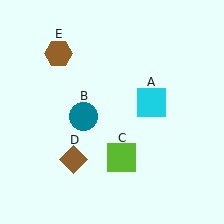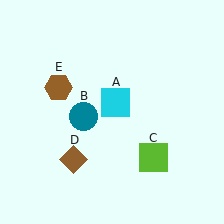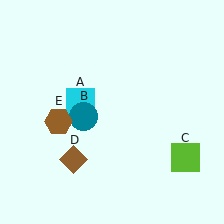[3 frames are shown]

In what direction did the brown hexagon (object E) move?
The brown hexagon (object E) moved down.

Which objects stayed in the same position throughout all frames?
Teal circle (object B) and brown diamond (object D) remained stationary.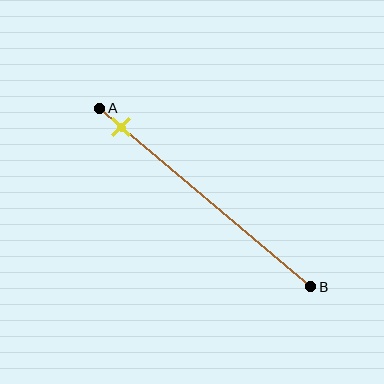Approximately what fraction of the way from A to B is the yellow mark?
The yellow mark is approximately 10% of the way from A to B.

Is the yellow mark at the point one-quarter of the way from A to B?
No, the mark is at about 10% from A, not at the 25% one-quarter point.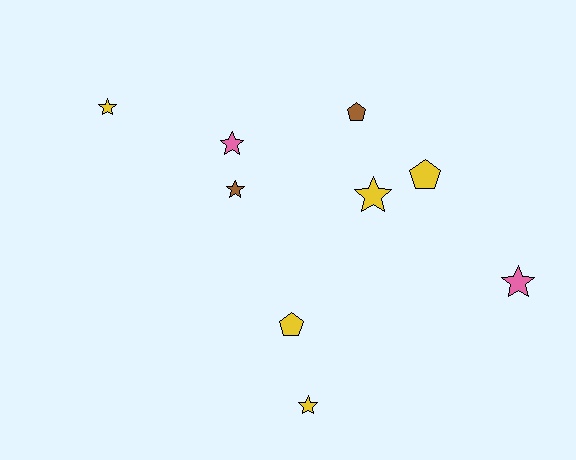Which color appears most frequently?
Yellow, with 5 objects.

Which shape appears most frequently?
Star, with 6 objects.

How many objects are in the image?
There are 9 objects.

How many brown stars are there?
There is 1 brown star.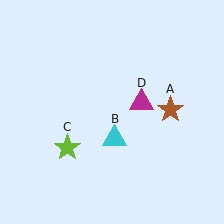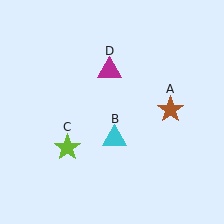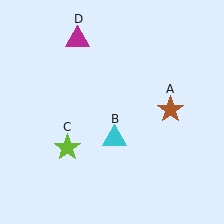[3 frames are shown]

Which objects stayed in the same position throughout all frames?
Brown star (object A) and cyan triangle (object B) and lime star (object C) remained stationary.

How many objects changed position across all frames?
1 object changed position: magenta triangle (object D).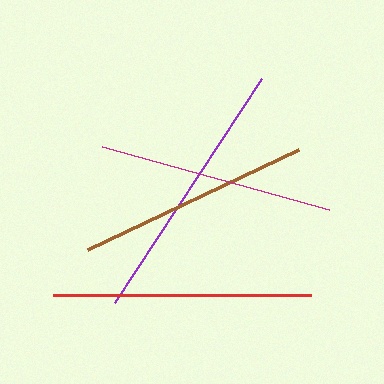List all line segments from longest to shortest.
From longest to shortest: purple, red, magenta, brown.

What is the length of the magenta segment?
The magenta segment is approximately 236 pixels long.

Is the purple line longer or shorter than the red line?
The purple line is longer than the red line.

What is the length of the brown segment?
The brown segment is approximately 234 pixels long.